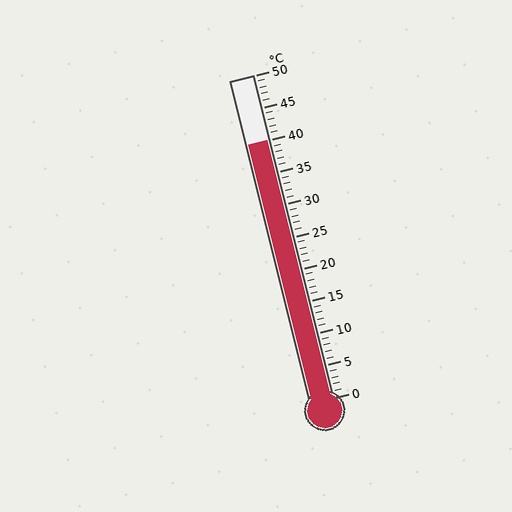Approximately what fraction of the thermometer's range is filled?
The thermometer is filled to approximately 80% of its range.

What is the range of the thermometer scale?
The thermometer scale ranges from 0°C to 50°C.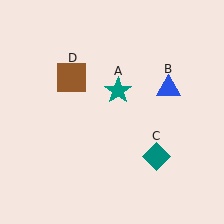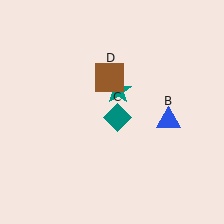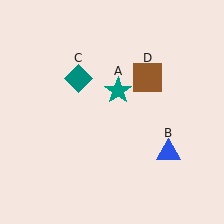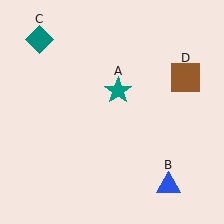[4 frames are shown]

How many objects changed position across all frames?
3 objects changed position: blue triangle (object B), teal diamond (object C), brown square (object D).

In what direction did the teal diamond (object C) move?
The teal diamond (object C) moved up and to the left.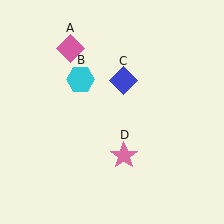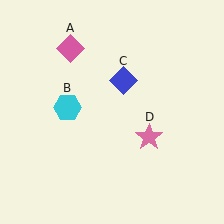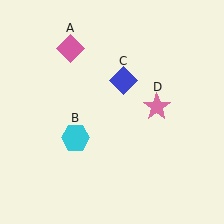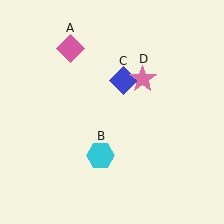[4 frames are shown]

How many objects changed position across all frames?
2 objects changed position: cyan hexagon (object B), pink star (object D).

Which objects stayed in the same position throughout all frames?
Pink diamond (object A) and blue diamond (object C) remained stationary.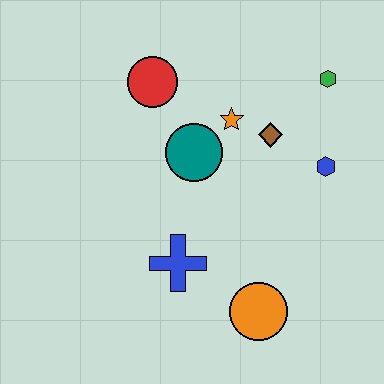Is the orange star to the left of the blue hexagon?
Yes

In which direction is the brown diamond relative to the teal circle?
The brown diamond is to the right of the teal circle.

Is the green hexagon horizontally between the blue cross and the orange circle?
No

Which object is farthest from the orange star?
The orange circle is farthest from the orange star.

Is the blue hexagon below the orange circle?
No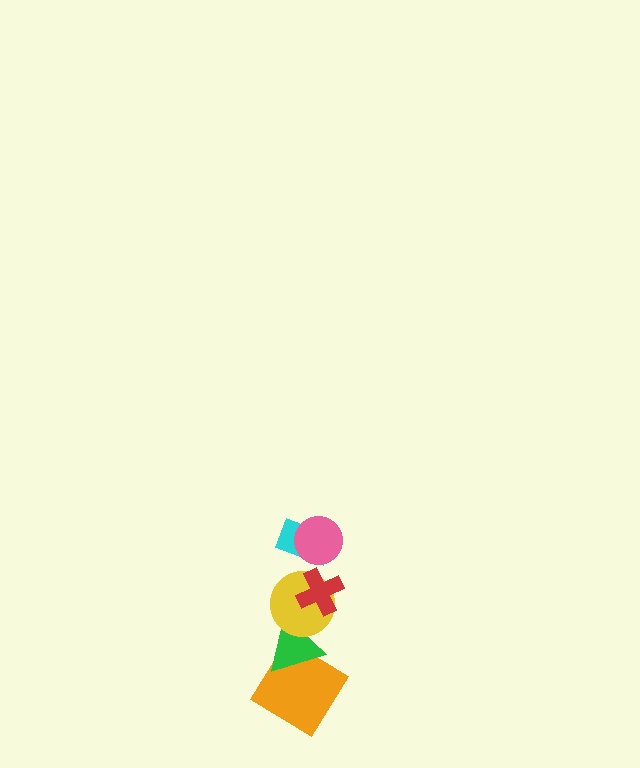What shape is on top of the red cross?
The cyan rectangle is on top of the red cross.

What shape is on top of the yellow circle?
The red cross is on top of the yellow circle.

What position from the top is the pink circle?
The pink circle is 1st from the top.